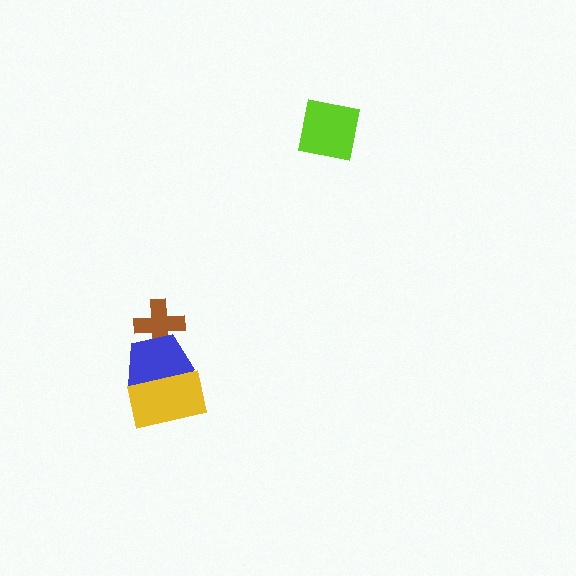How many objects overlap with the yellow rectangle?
1 object overlaps with the yellow rectangle.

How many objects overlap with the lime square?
0 objects overlap with the lime square.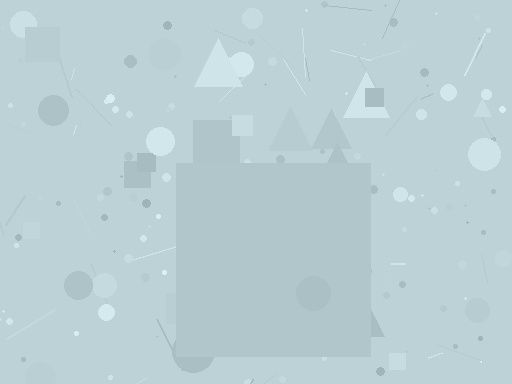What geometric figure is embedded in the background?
A square is embedded in the background.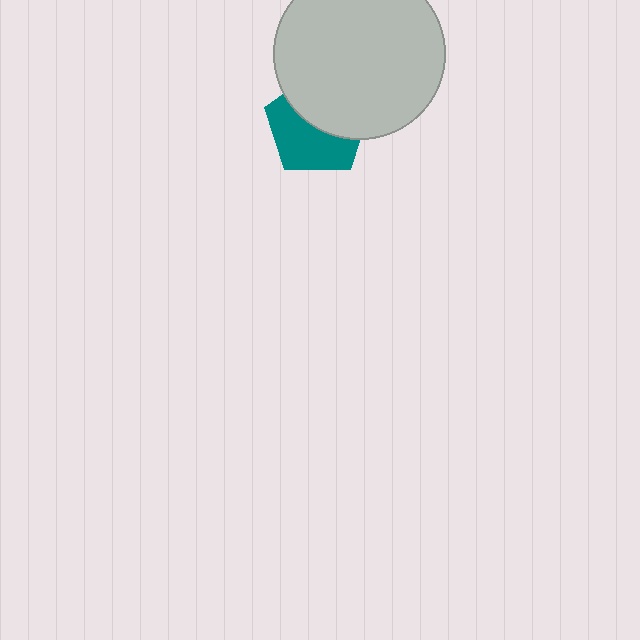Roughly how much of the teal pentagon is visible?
About half of it is visible (roughly 52%).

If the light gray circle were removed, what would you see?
You would see the complete teal pentagon.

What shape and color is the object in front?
The object in front is a light gray circle.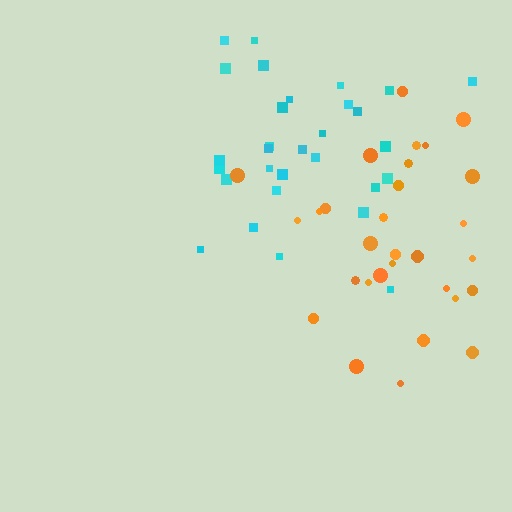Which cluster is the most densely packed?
Orange.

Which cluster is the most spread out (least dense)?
Cyan.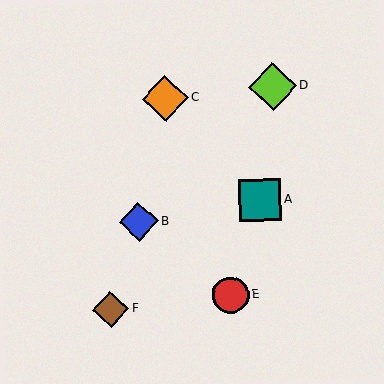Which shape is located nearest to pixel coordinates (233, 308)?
The red circle (labeled E) at (230, 295) is nearest to that location.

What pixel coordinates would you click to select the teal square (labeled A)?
Click at (260, 200) to select the teal square A.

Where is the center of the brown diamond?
The center of the brown diamond is at (111, 309).